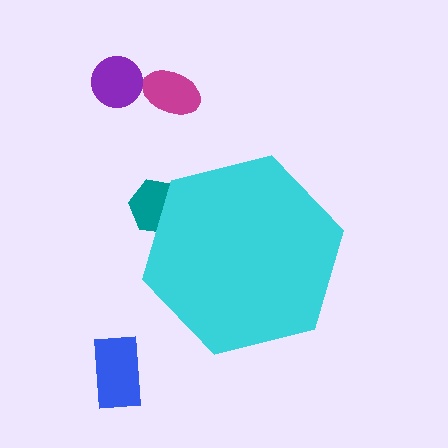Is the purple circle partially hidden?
No, the purple circle is fully visible.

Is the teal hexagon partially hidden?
Yes, the teal hexagon is partially hidden behind the cyan hexagon.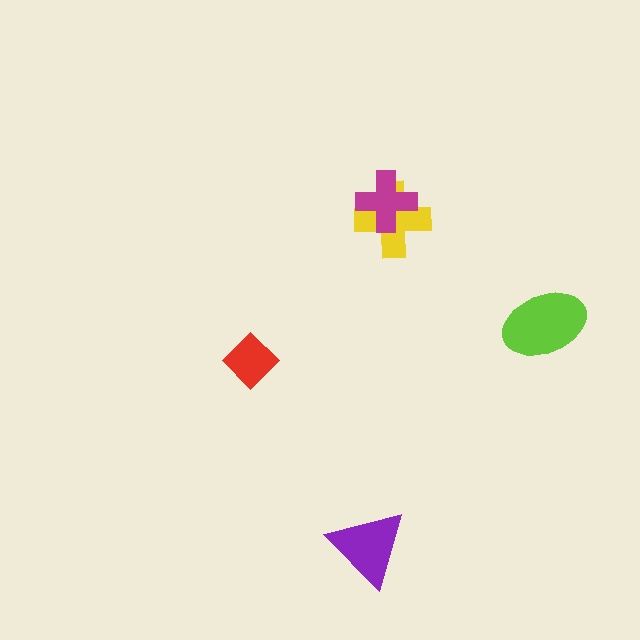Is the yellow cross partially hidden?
Yes, it is partially covered by another shape.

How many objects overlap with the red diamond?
0 objects overlap with the red diamond.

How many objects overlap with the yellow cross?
1 object overlaps with the yellow cross.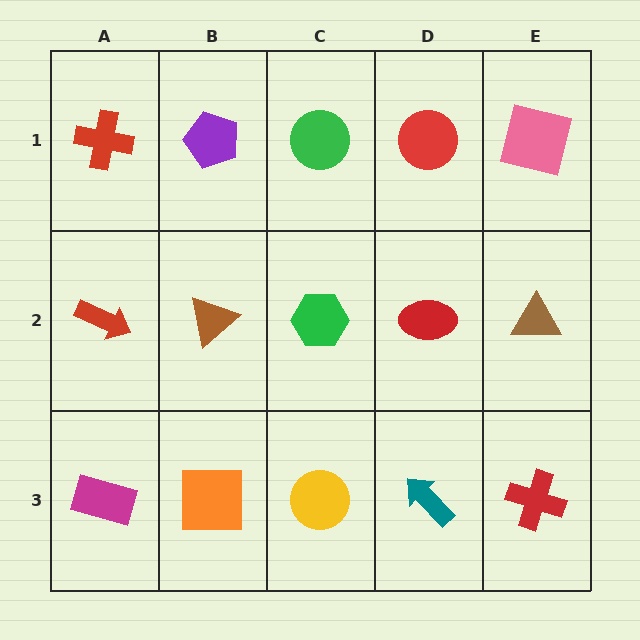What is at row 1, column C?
A green circle.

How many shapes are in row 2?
5 shapes.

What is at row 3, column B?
An orange square.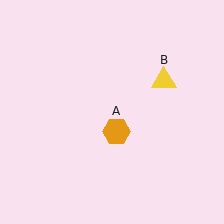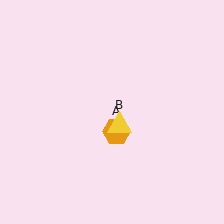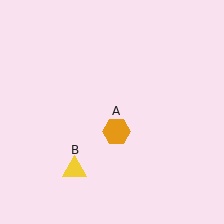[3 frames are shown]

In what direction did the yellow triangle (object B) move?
The yellow triangle (object B) moved down and to the left.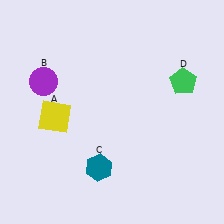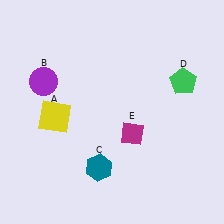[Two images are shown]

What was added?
A magenta diamond (E) was added in Image 2.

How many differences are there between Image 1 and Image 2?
There is 1 difference between the two images.